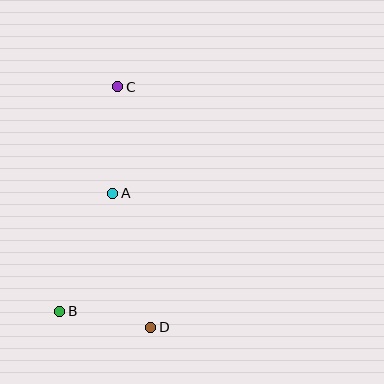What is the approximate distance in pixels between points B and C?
The distance between B and C is approximately 232 pixels.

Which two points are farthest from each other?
Points C and D are farthest from each other.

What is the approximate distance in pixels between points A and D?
The distance between A and D is approximately 139 pixels.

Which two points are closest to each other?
Points B and D are closest to each other.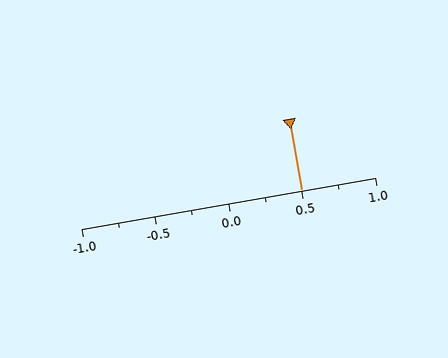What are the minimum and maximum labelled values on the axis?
The axis runs from -1.0 to 1.0.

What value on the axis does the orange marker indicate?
The marker indicates approximately 0.5.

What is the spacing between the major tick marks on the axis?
The major ticks are spaced 0.5 apart.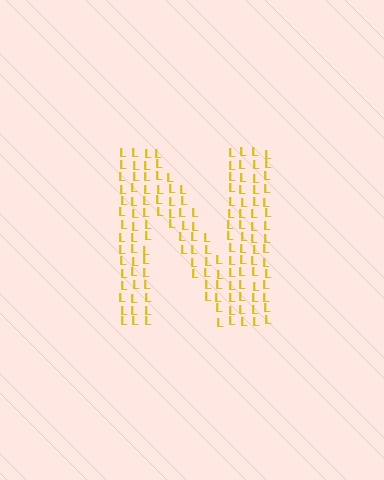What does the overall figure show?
The overall figure shows the letter N.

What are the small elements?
The small elements are letter L's.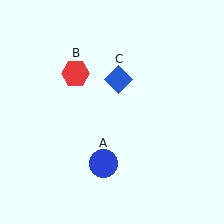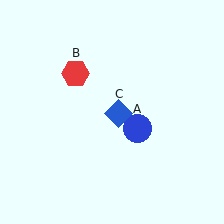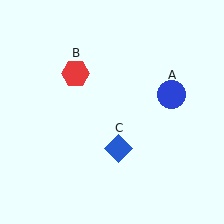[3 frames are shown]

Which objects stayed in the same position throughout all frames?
Red hexagon (object B) remained stationary.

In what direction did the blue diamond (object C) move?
The blue diamond (object C) moved down.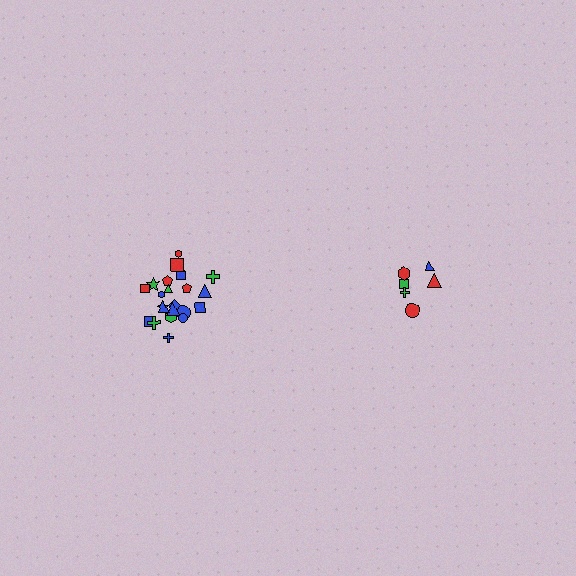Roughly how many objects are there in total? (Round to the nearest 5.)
Roughly 30 objects in total.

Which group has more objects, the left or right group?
The left group.